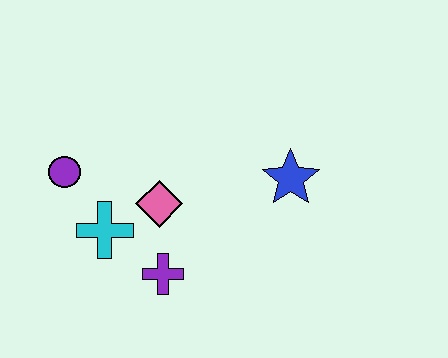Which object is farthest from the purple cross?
The blue star is farthest from the purple cross.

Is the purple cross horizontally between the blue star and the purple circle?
Yes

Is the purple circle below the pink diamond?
No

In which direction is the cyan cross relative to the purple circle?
The cyan cross is below the purple circle.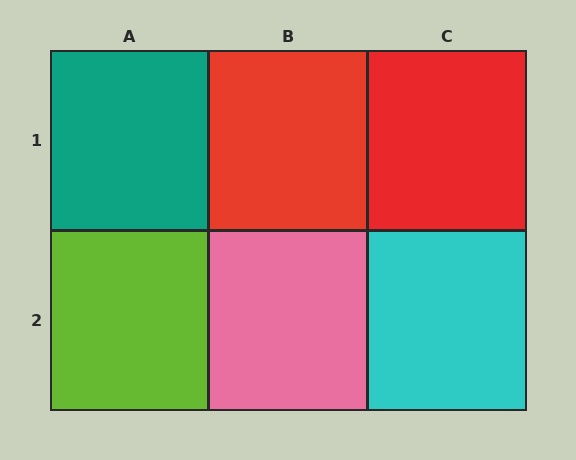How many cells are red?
2 cells are red.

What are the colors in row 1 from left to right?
Teal, red, red.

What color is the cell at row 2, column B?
Pink.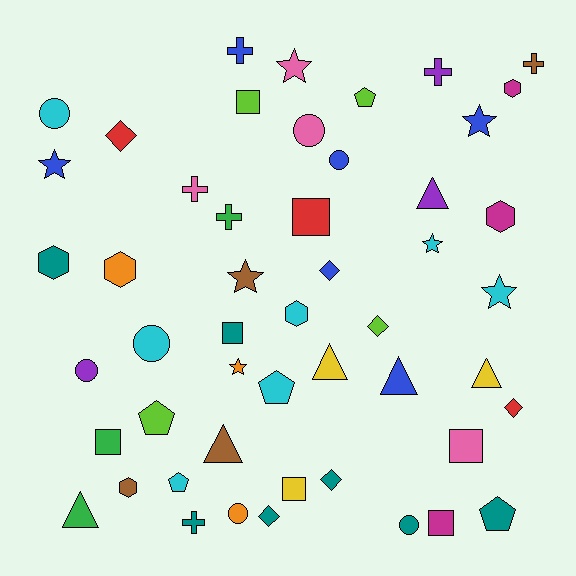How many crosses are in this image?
There are 6 crosses.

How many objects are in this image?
There are 50 objects.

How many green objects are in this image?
There are 3 green objects.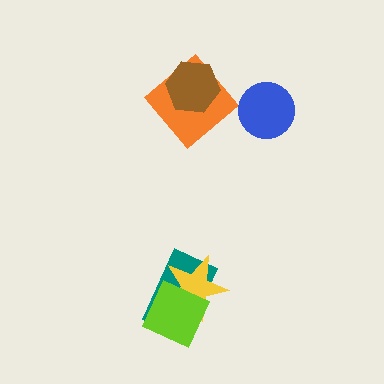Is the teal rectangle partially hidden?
Yes, it is partially covered by another shape.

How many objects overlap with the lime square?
2 objects overlap with the lime square.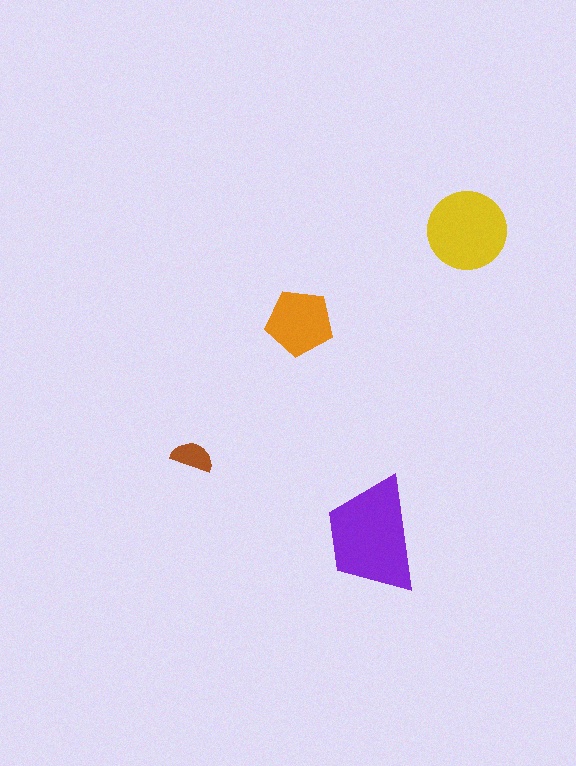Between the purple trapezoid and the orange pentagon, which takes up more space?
The purple trapezoid.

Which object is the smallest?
The brown semicircle.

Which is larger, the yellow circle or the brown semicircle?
The yellow circle.